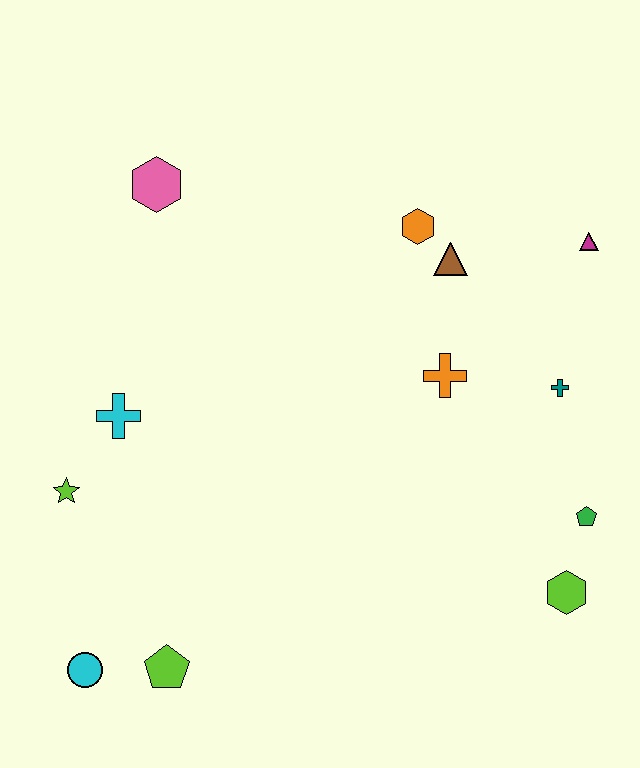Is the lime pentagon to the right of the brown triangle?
No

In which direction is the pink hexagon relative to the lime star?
The pink hexagon is above the lime star.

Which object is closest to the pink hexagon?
The cyan cross is closest to the pink hexagon.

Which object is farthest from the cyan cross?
The magenta triangle is farthest from the cyan cross.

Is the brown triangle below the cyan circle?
No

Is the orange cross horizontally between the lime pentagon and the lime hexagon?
Yes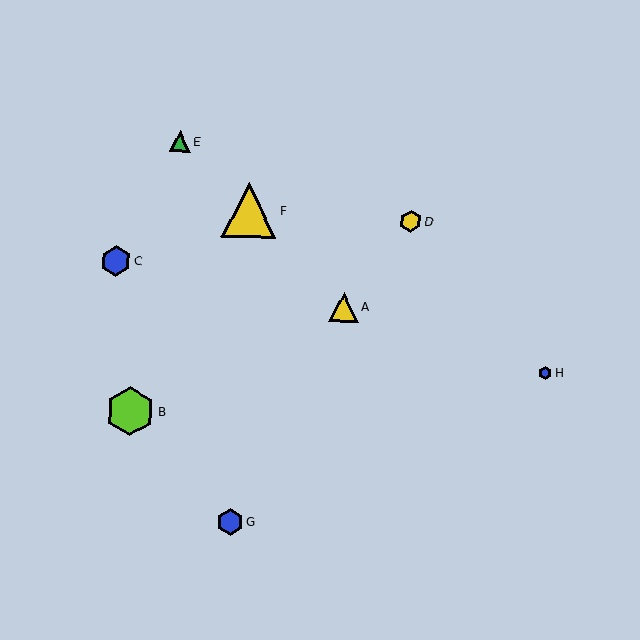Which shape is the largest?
The yellow triangle (labeled F) is the largest.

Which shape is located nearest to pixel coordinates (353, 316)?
The yellow triangle (labeled A) at (344, 307) is nearest to that location.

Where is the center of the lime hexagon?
The center of the lime hexagon is at (130, 411).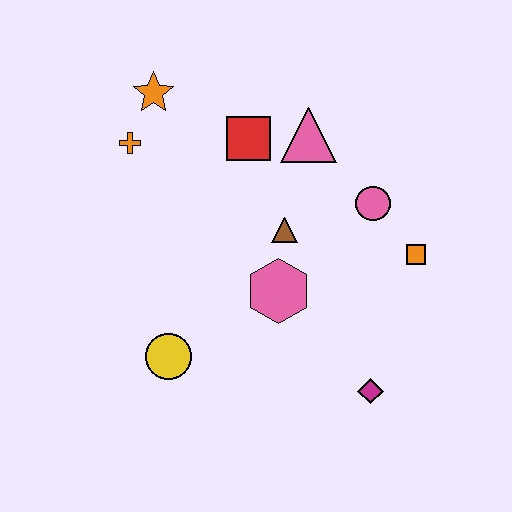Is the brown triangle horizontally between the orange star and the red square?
No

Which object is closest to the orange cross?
The orange star is closest to the orange cross.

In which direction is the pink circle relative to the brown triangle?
The pink circle is to the right of the brown triangle.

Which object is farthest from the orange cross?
The magenta diamond is farthest from the orange cross.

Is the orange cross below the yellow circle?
No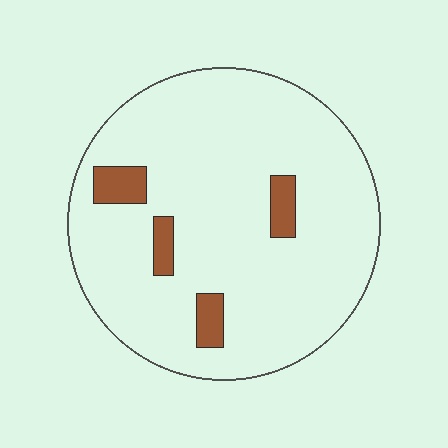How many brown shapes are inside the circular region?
4.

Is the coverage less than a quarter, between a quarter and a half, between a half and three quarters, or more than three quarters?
Less than a quarter.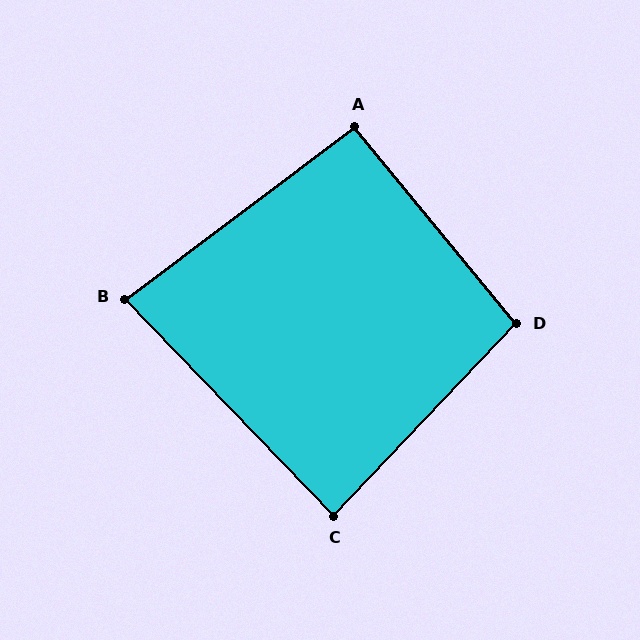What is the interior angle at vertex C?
Approximately 87 degrees (approximately right).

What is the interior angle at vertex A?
Approximately 93 degrees (approximately right).